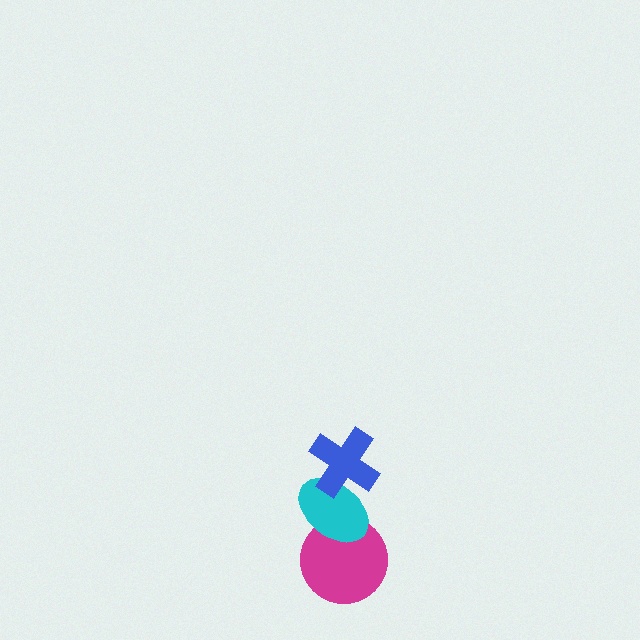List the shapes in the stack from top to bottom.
From top to bottom: the blue cross, the cyan ellipse, the magenta circle.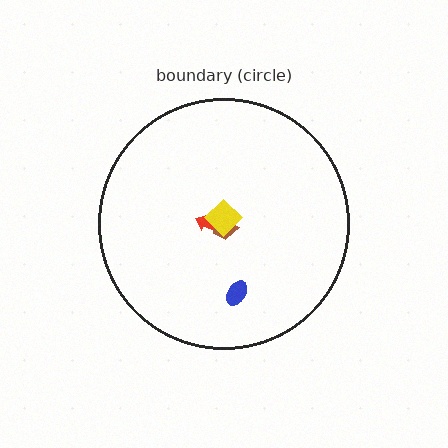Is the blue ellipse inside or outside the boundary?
Inside.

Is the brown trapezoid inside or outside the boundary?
Inside.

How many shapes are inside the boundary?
4 inside, 0 outside.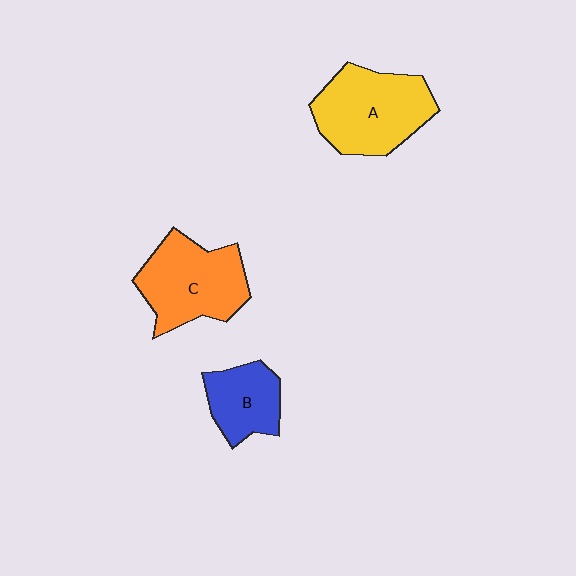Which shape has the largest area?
Shape A (yellow).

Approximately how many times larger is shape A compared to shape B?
Approximately 1.7 times.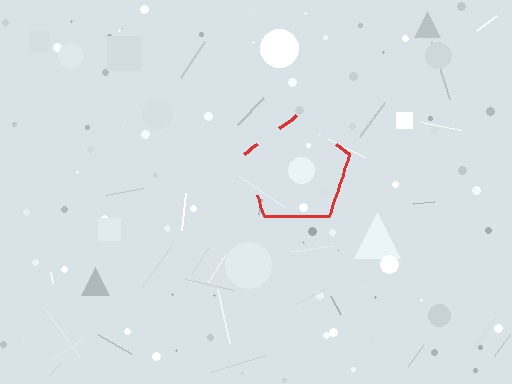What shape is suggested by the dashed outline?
The dashed outline suggests a pentagon.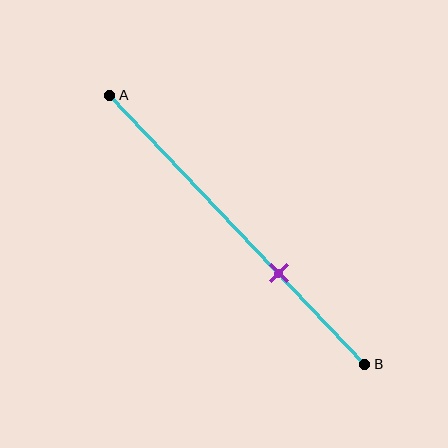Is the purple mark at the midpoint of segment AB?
No, the mark is at about 65% from A, not at the 50% midpoint.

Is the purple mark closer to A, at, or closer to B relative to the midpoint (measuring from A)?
The purple mark is closer to point B than the midpoint of segment AB.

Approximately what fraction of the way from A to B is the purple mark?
The purple mark is approximately 65% of the way from A to B.